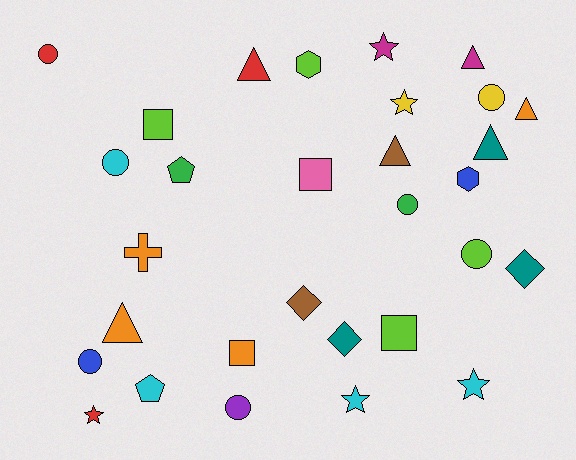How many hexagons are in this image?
There are 2 hexagons.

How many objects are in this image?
There are 30 objects.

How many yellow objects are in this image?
There are 2 yellow objects.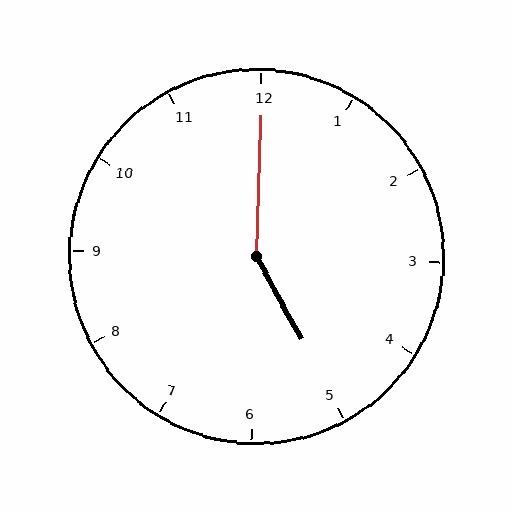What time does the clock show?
5:00.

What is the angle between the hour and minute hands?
Approximately 150 degrees.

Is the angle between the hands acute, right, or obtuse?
It is obtuse.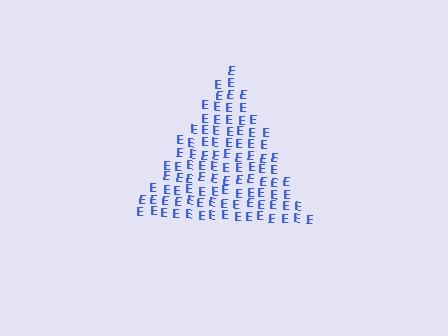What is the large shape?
The large shape is a triangle.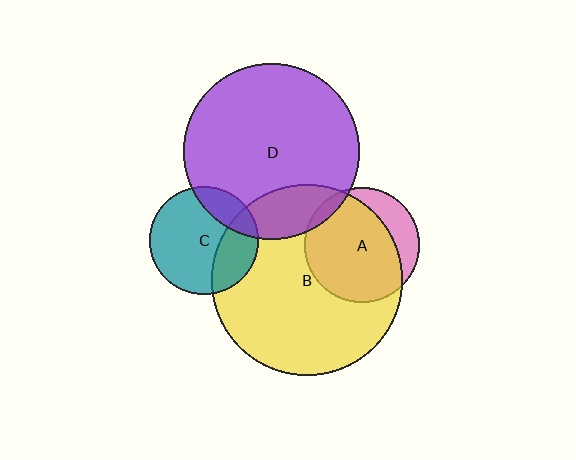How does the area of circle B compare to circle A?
Approximately 2.7 times.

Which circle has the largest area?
Circle B (yellow).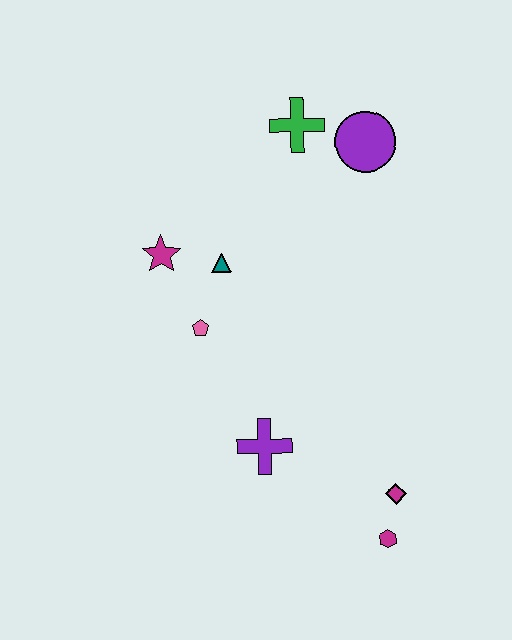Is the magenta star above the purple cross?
Yes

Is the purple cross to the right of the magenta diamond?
No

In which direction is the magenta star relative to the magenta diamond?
The magenta star is above the magenta diamond.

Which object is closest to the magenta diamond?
The magenta hexagon is closest to the magenta diamond.